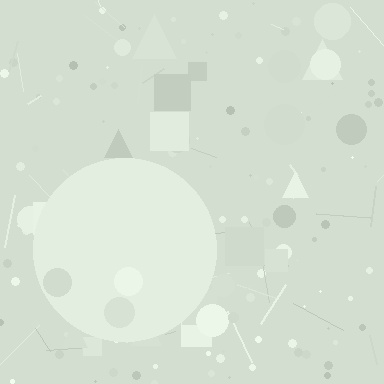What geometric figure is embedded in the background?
A circle is embedded in the background.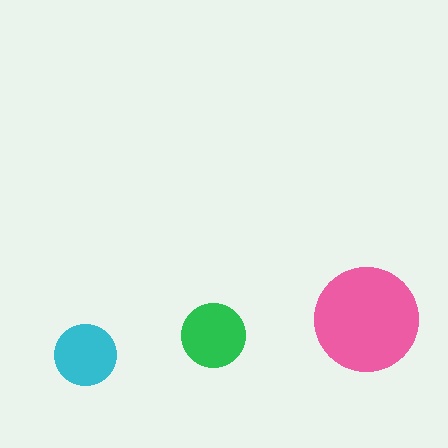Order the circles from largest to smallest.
the pink one, the green one, the cyan one.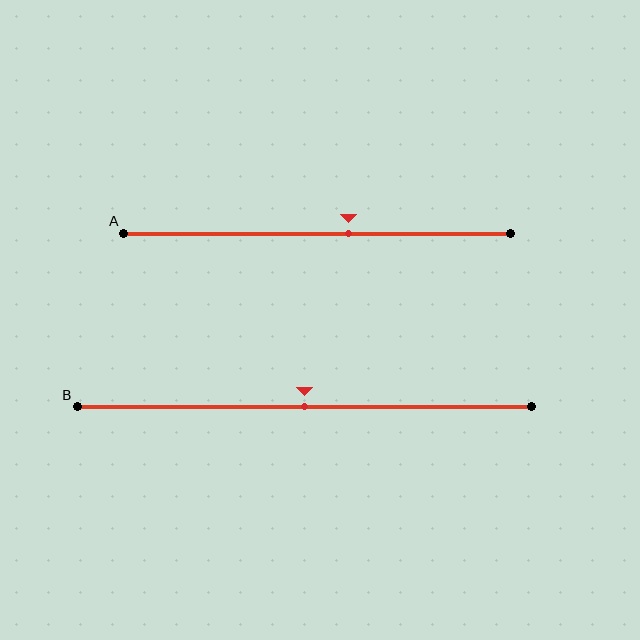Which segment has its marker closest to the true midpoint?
Segment B has its marker closest to the true midpoint.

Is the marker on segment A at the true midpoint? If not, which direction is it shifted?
No, the marker on segment A is shifted to the right by about 8% of the segment length.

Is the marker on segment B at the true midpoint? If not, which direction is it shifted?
Yes, the marker on segment B is at the true midpoint.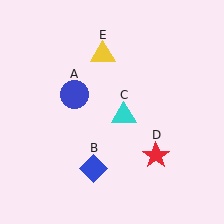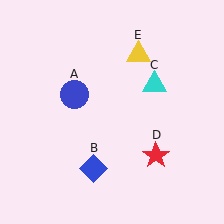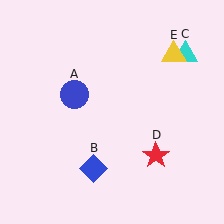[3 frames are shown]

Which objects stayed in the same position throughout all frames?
Blue circle (object A) and blue diamond (object B) and red star (object D) remained stationary.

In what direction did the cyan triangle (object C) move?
The cyan triangle (object C) moved up and to the right.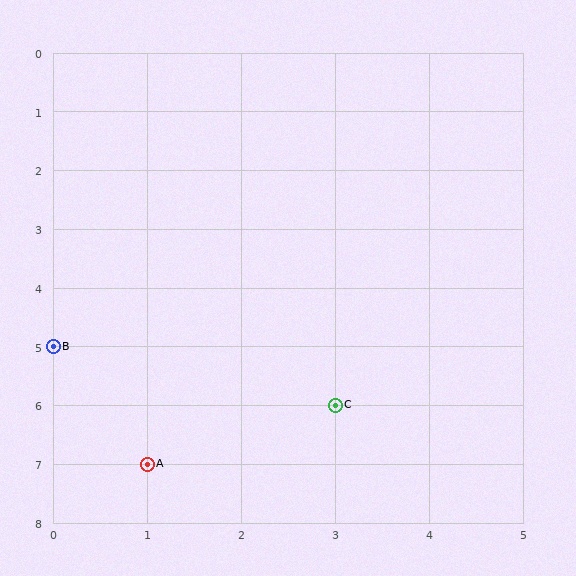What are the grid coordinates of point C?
Point C is at grid coordinates (3, 6).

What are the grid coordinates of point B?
Point B is at grid coordinates (0, 5).